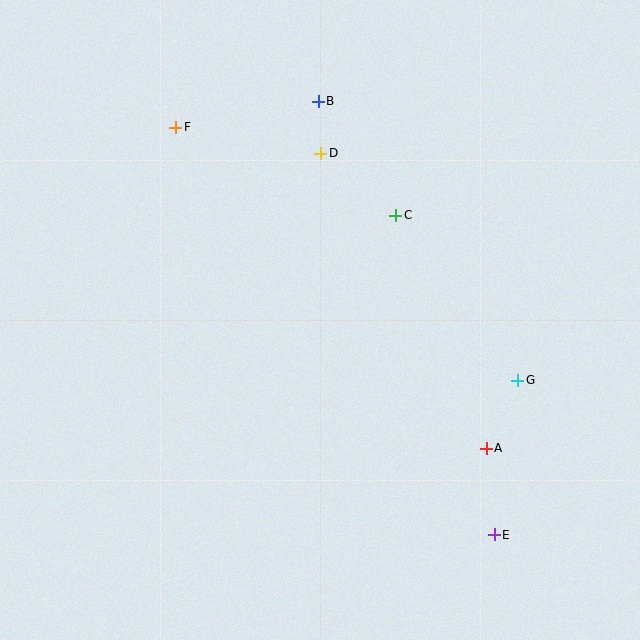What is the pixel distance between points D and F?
The distance between D and F is 147 pixels.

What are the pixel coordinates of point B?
Point B is at (318, 101).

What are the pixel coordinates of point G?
Point G is at (518, 380).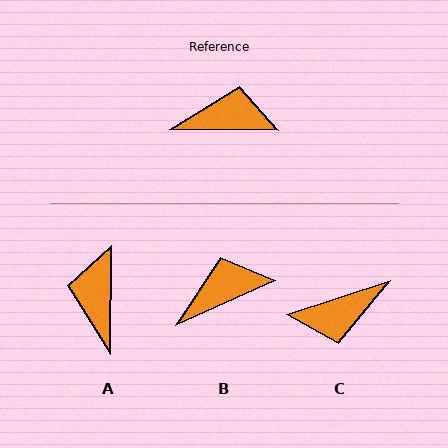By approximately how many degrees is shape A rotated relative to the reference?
Approximately 90 degrees counter-clockwise.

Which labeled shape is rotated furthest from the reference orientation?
C, about 161 degrees away.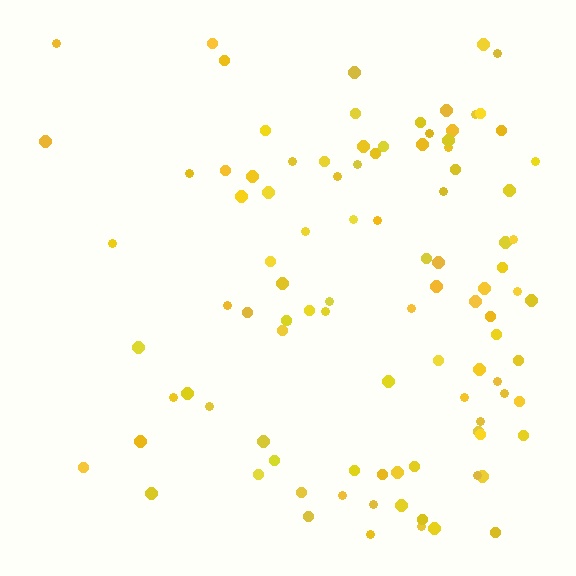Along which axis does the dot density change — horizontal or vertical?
Horizontal.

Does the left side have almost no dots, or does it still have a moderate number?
Still a moderate number, just noticeably fewer than the right.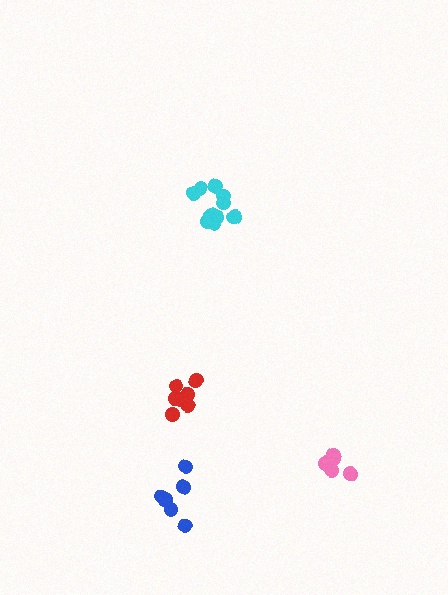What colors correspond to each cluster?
The clusters are colored: pink, blue, red, cyan.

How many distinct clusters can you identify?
There are 4 distinct clusters.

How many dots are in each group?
Group 1: 7 dots, Group 2: 6 dots, Group 3: 7 dots, Group 4: 12 dots (32 total).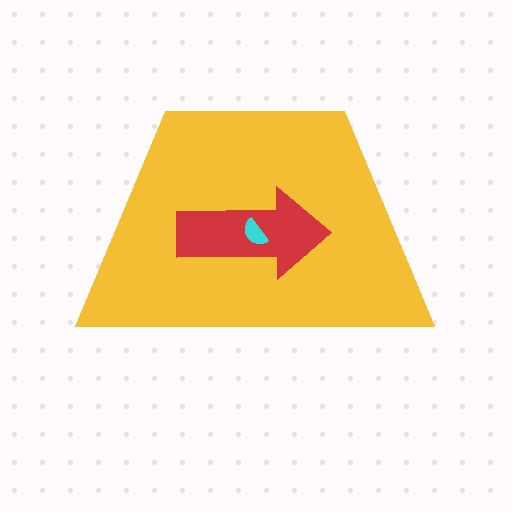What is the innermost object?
The cyan semicircle.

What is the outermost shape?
The yellow trapezoid.